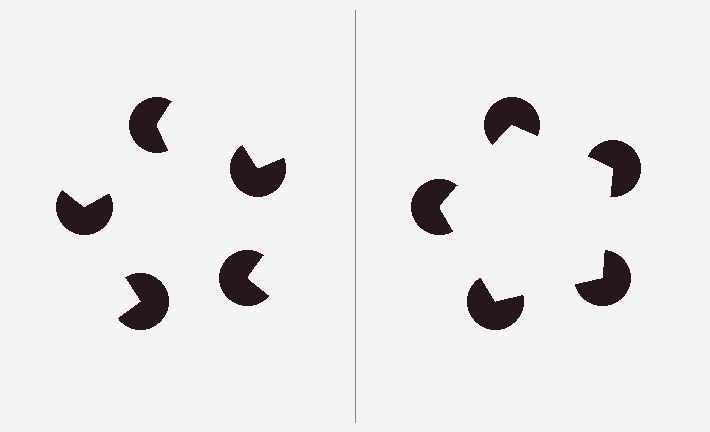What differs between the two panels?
The pac-man discs are positioned identically on both sides; only the wedge orientations differ. On the right they align to a pentagon; on the left they are misaligned.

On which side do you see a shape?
An illusory pentagon appears on the right side. On the left side the wedge cuts are rotated, so no coherent shape forms.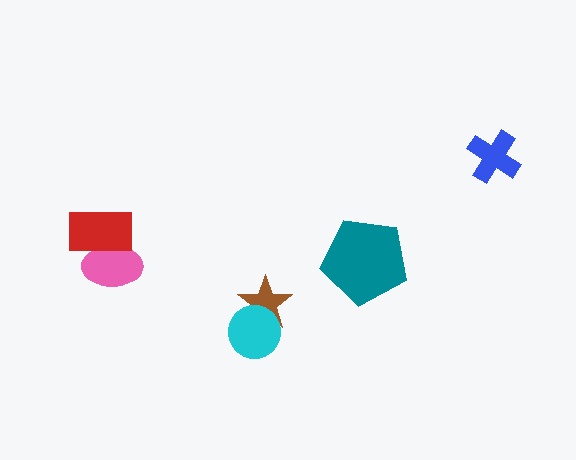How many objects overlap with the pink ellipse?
1 object overlaps with the pink ellipse.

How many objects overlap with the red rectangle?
1 object overlaps with the red rectangle.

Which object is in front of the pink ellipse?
The red rectangle is in front of the pink ellipse.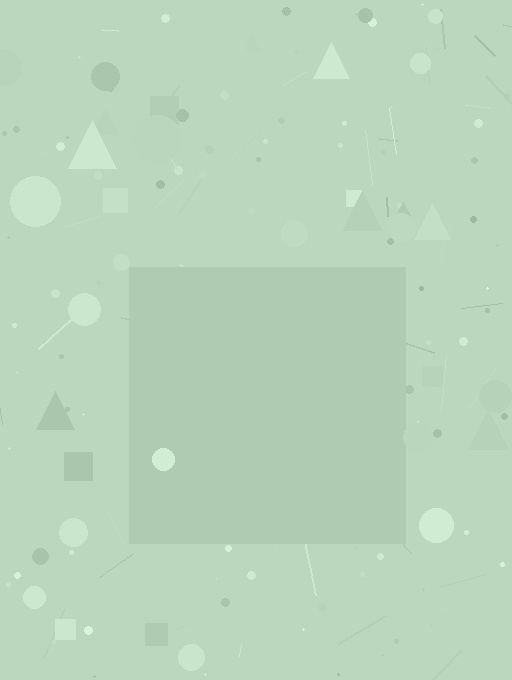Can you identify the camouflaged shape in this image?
The camouflaged shape is a square.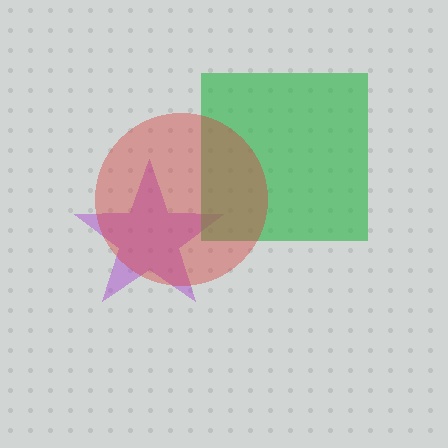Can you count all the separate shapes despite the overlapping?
Yes, there are 3 separate shapes.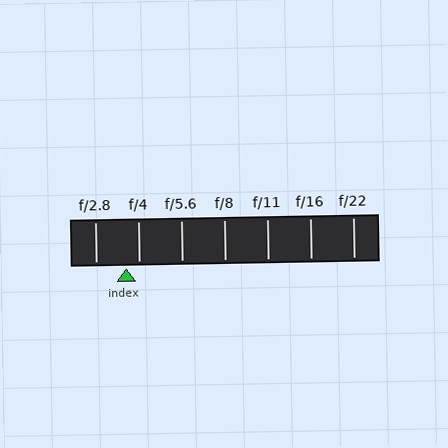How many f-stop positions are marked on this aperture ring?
There are 7 f-stop positions marked.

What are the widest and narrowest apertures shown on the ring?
The widest aperture shown is f/2.8 and the narrowest is f/22.